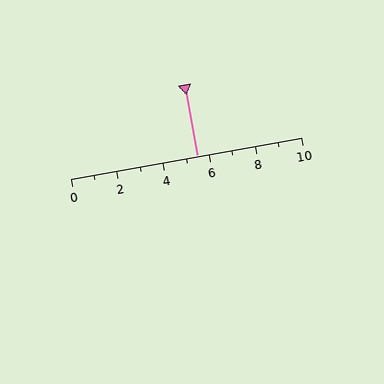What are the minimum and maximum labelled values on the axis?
The axis runs from 0 to 10.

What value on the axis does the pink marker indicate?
The marker indicates approximately 5.5.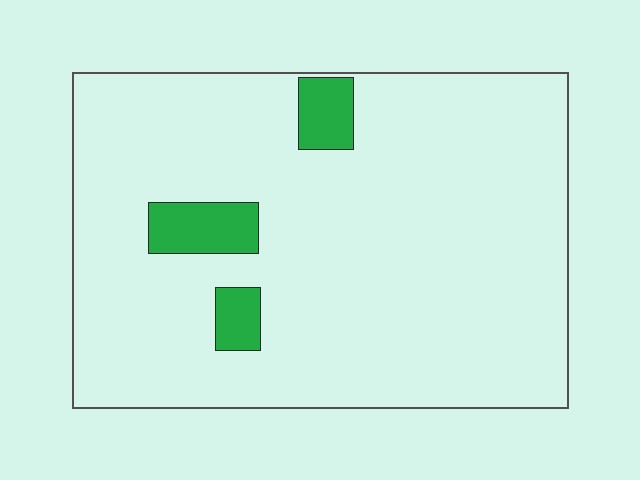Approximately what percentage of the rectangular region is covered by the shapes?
Approximately 10%.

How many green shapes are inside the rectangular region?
3.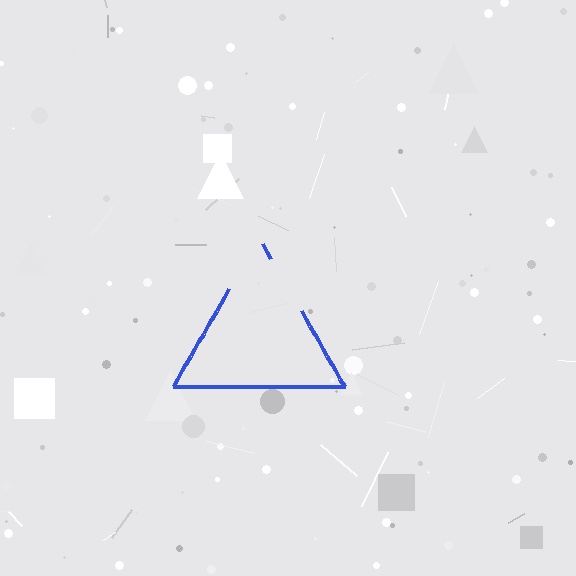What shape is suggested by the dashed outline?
The dashed outline suggests a triangle.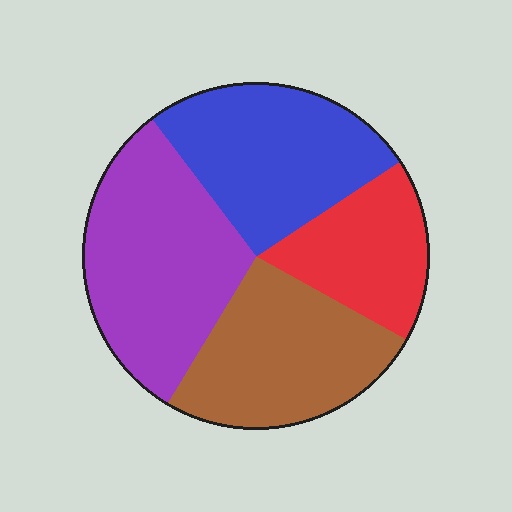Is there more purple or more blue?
Purple.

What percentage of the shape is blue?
Blue covers 26% of the shape.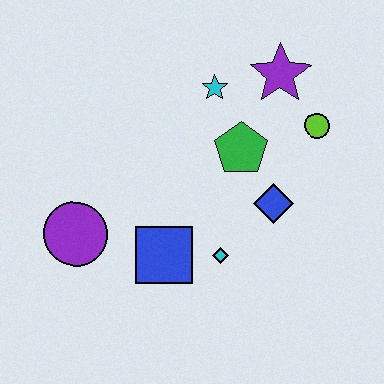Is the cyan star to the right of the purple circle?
Yes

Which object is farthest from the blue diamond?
The purple circle is farthest from the blue diamond.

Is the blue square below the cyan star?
Yes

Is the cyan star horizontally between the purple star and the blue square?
Yes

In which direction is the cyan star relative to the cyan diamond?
The cyan star is above the cyan diamond.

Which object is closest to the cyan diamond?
The blue square is closest to the cyan diamond.